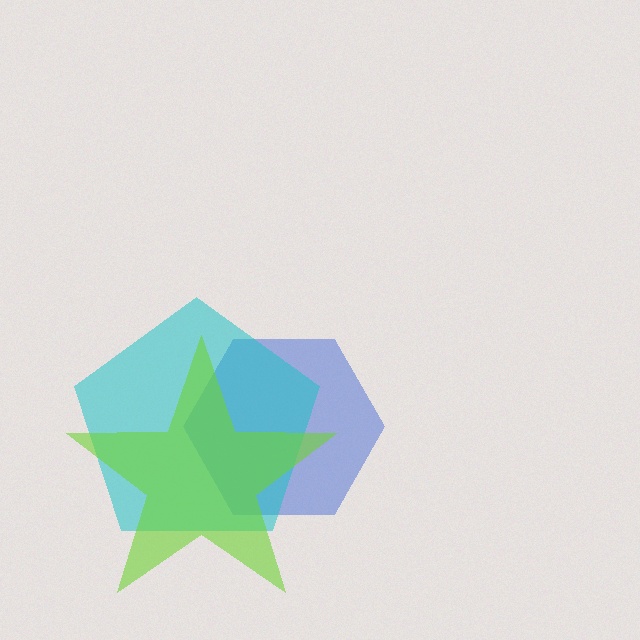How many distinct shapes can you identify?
There are 3 distinct shapes: a blue hexagon, a cyan pentagon, a lime star.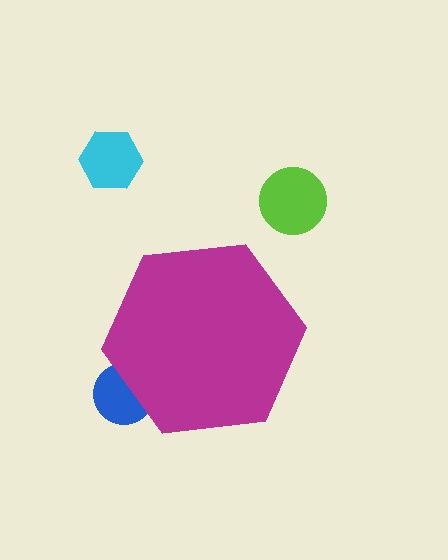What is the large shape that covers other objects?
A magenta hexagon.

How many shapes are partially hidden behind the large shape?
1 shape is partially hidden.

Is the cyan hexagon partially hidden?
No, the cyan hexagon is fully visible.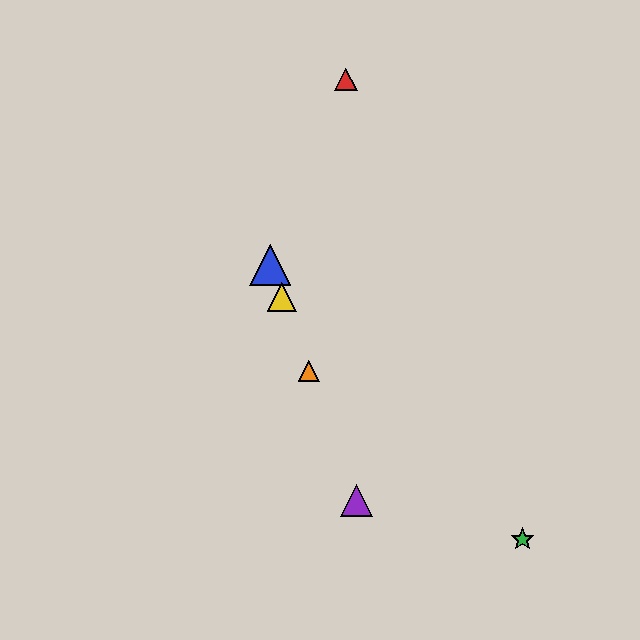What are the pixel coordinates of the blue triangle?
The blue triangle is at (270, 265).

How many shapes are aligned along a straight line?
4 shapes (the blue triangle, the yellow triangle, the purple triangle, the orange triangle) are aligned along a straight line.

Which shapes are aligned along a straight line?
The blue triangle, the yellow triangle, the purple triangle, the orange triangle are aligned along a straight line.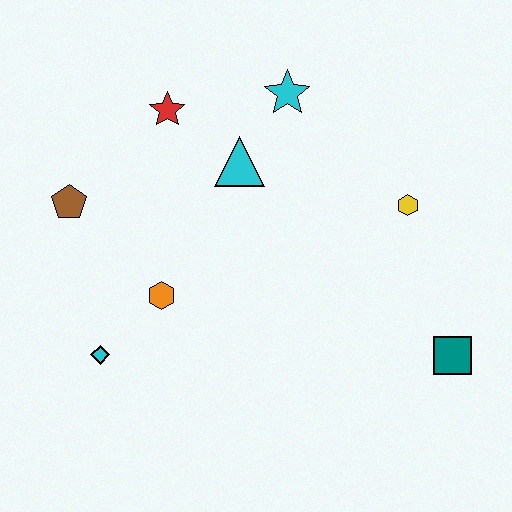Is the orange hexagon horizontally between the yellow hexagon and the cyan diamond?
Yes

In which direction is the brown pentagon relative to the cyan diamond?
The brown pentagon is above the cyan diamond.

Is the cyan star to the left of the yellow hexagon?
Yes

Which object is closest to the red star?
The cyan triangle is closest to the red star.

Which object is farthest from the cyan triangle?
The teal square is farthest from the cyan triangle.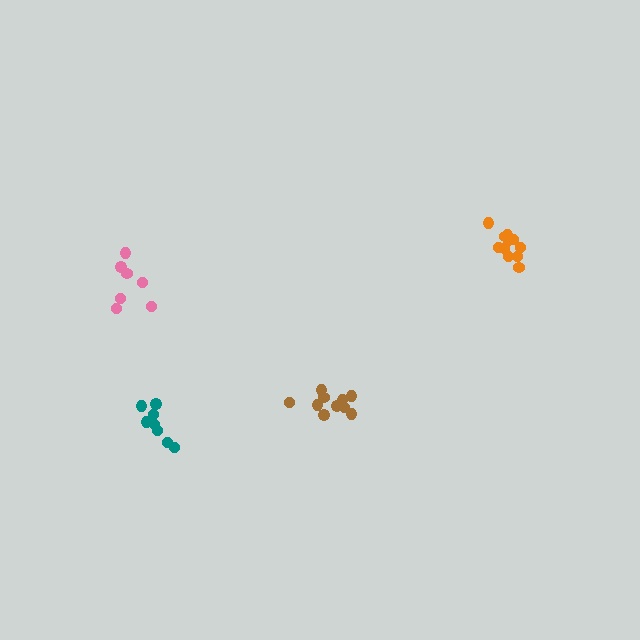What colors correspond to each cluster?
The clusters are colored: teal, orange, brown, pink.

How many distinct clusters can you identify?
There are 4 distinct clusters.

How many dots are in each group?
Group 1: 8 dots, Group 2: 11 dots, Group 3: 10 dots, Group 4: 7 dots (36 total).